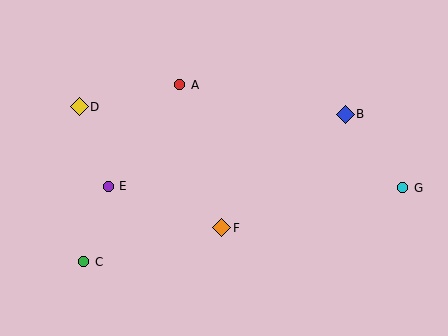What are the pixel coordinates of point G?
Point G is at (403, 188).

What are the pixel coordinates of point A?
Point A is at (180, 85).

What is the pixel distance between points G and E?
The distance between G and E is 295 pixels.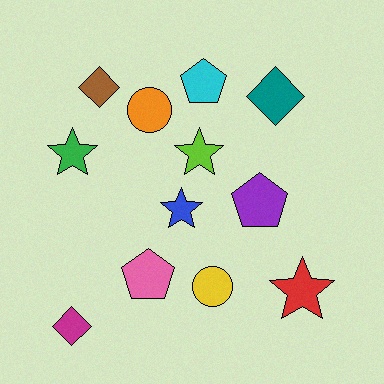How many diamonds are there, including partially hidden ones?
There are 3 diamonds.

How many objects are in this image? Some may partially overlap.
There are 12 objects.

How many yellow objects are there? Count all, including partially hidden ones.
There is 1 yellow object.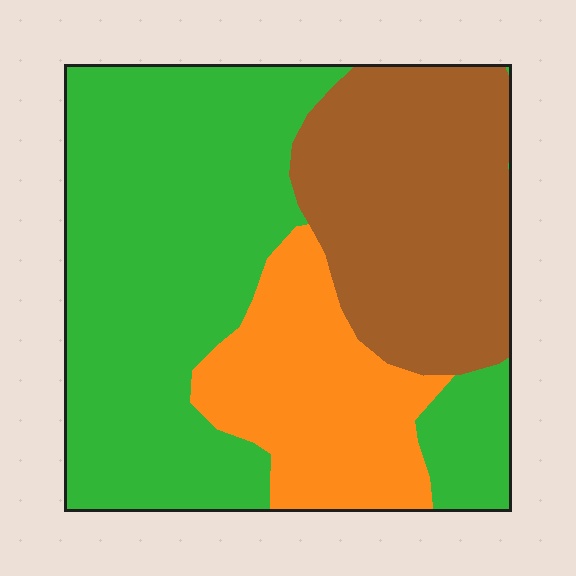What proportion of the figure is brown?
Brown takes up about one quarter (1/4) of the figure.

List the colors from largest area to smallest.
From largest to smallest: green, brown, orange.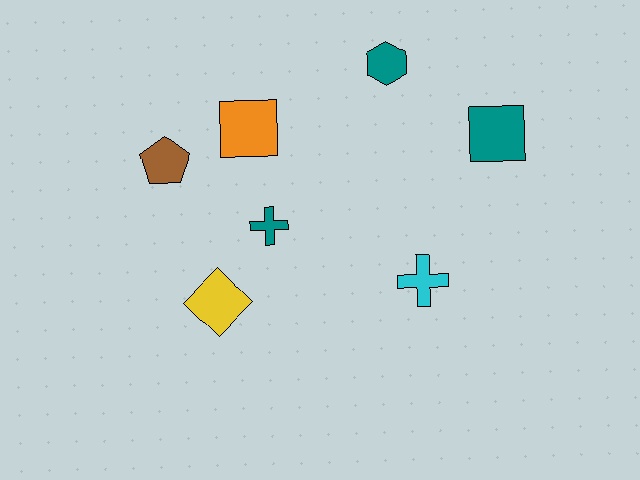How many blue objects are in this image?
There are no blue objects.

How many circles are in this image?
There are no circles.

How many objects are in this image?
There are 7 objects.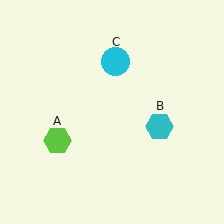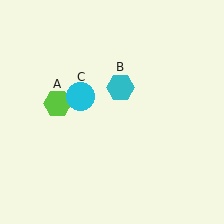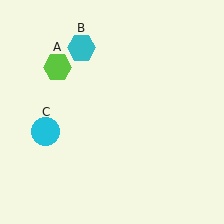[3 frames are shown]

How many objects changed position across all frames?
3 objects changed position: lime hexagon (object A), cyan hexagon (object B), cyan circle (object C).